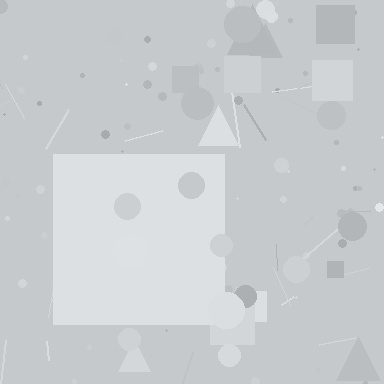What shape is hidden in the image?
A square is hidden in the image.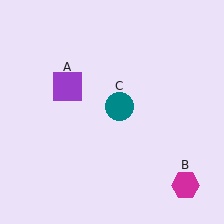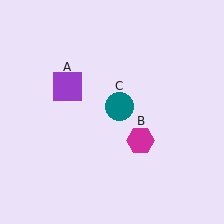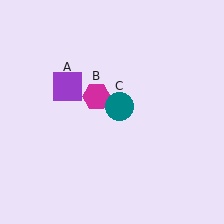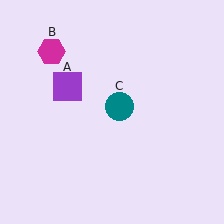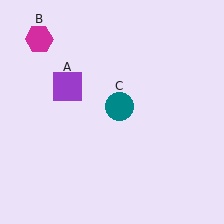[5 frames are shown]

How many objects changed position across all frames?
1 object changed position: magenta hexagon (object B).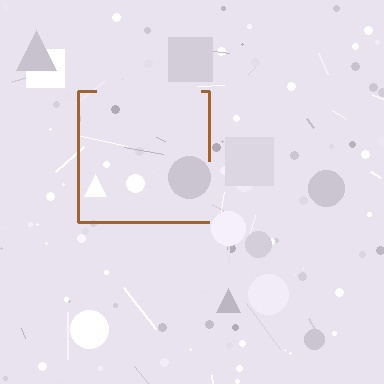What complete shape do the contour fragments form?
The contour fragments form a square.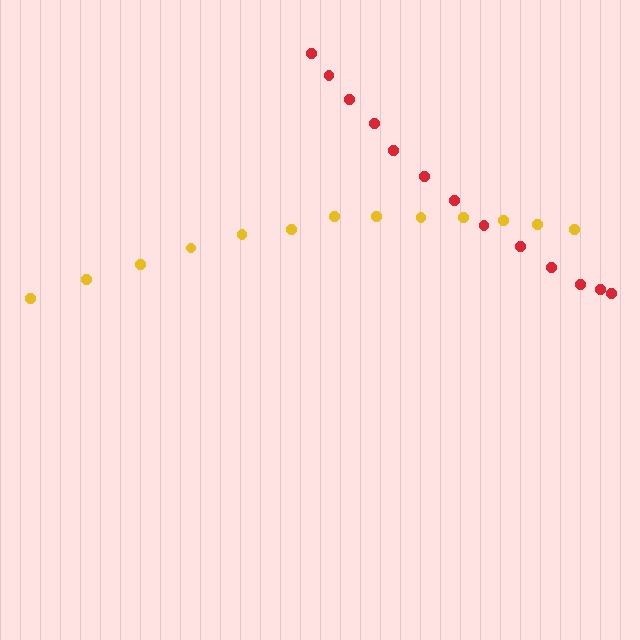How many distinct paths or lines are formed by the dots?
There are 2 distinct paths.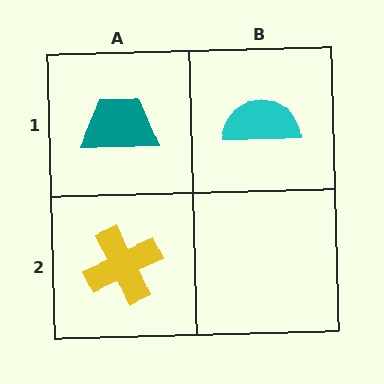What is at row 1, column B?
A cyan semicircle.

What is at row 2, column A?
A yellow cross.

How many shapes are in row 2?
1 shape.